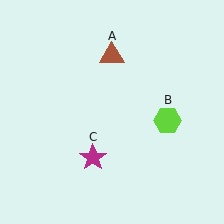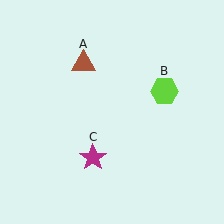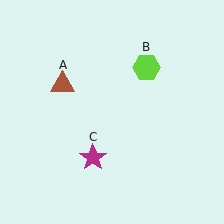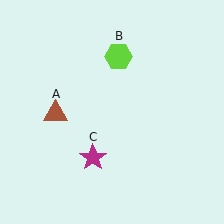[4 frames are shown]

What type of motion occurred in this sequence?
The brown triangle (object A), lime hexagon (object B) rotated counterclockwise around the center of the scene.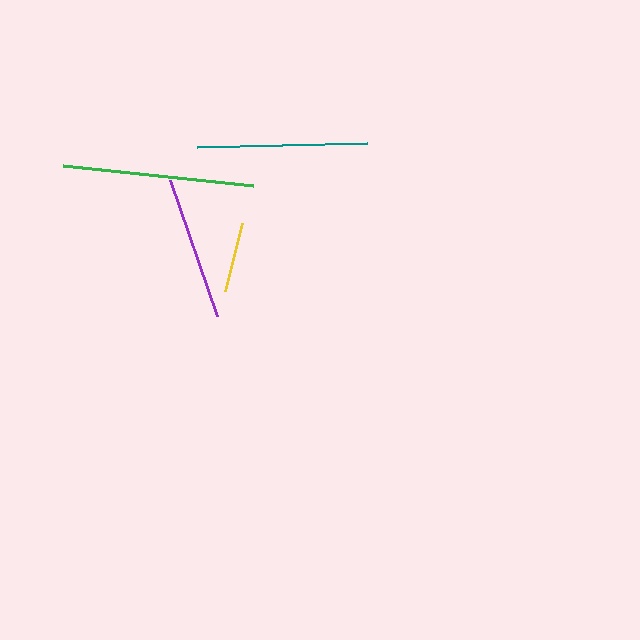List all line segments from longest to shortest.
From longest to shortest: green, teal, purple, yellow.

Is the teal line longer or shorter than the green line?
The green line is longer than the teal line.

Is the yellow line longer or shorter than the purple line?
The purple line is longer than the yellow line.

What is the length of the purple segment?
The purple segment is approximately 144 pixels long.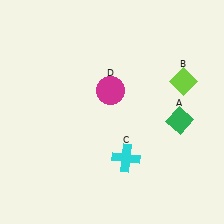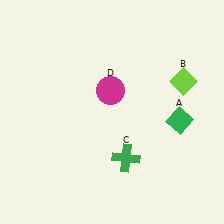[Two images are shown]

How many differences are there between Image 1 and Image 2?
There is 1 difference between the two images.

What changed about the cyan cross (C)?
In Image 1, C is cyan. In Image 2, it changed to green.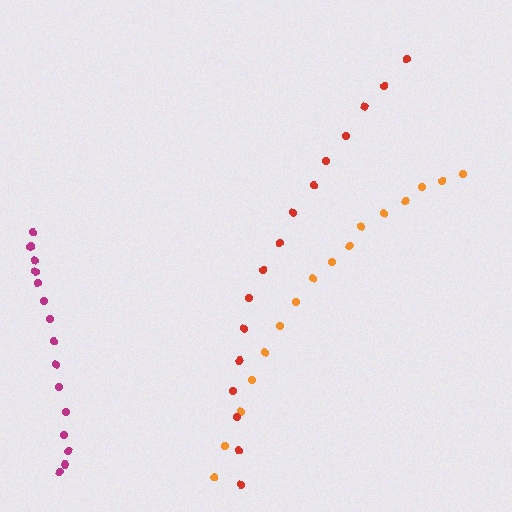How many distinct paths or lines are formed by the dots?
There are 3 distinct paths.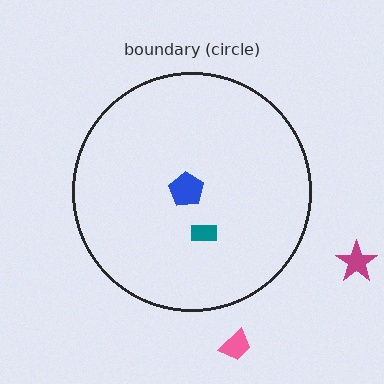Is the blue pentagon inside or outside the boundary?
Inside.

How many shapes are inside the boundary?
2 inside, 2 outside.